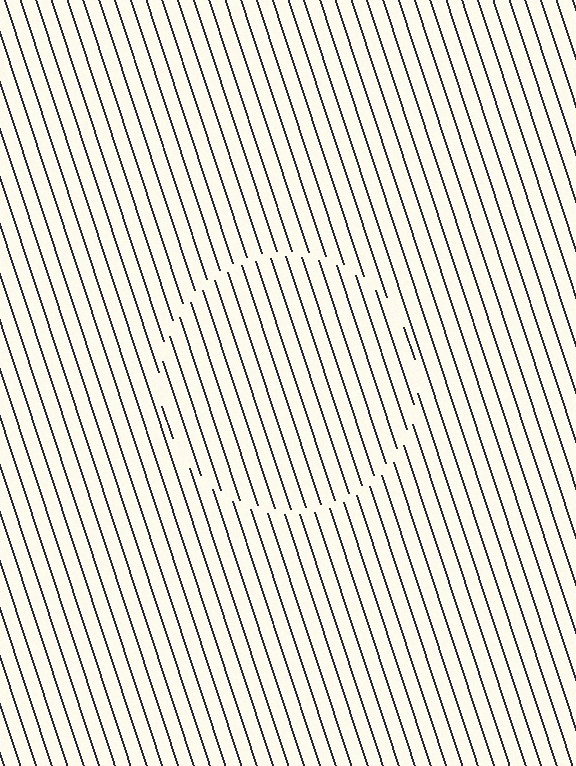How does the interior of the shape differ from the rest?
The interior of the shape contains the same grating, shifted by half a period — the contour is defined by the phase discontinuity where line-ends from the inner and outer gratings abut.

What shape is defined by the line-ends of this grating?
An illusory circle. The interior of the shape contains the same grating, shifted by half a period — the contour is defined by the phase discontinuity where line-ends from the inner and outer gratings abut.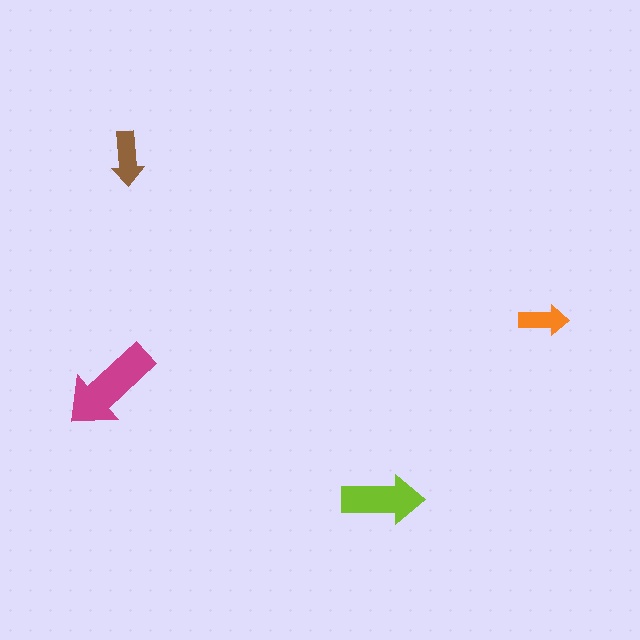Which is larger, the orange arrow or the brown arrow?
The brown one.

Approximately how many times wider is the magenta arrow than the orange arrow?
About 2 times wider.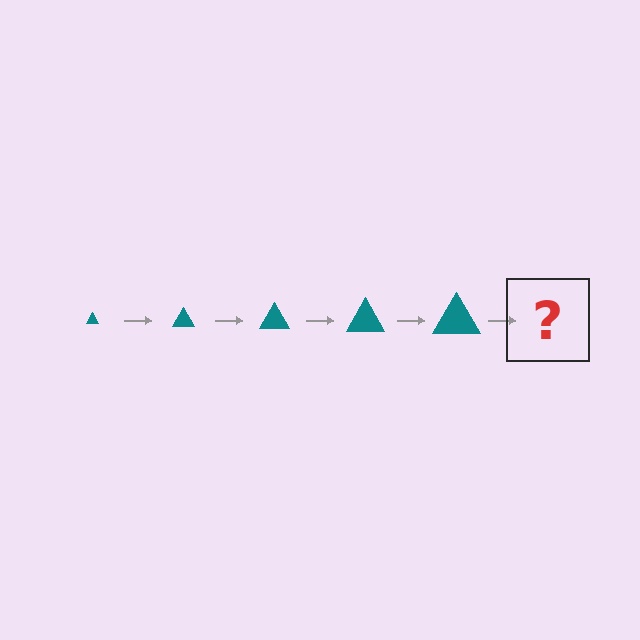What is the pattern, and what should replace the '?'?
The pattern is that the triangle gets progressively larger each step. The '?' should be a teal triangle, larger than the previous one.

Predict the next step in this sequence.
The next step is a teal triangle, larger than the previous one.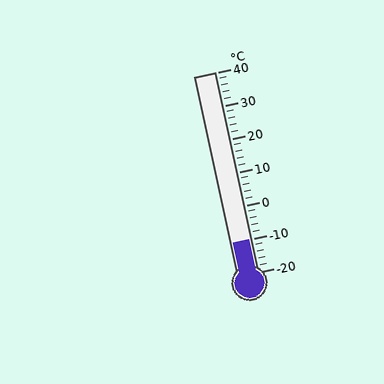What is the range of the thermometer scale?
The thermometer scale ranges from -20°C to 40°C.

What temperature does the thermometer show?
The thermometer shows approximately -10°C.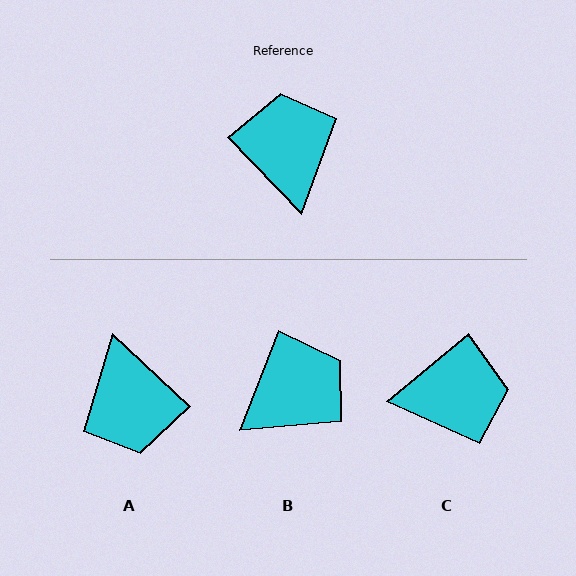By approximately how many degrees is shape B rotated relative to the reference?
Approximately 66 degrees clockwise.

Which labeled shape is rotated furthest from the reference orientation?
A, about 177 degrees away.